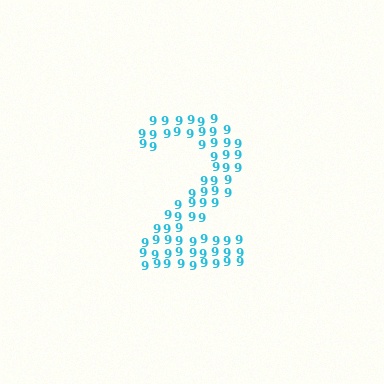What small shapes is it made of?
It is made of small digit 9's.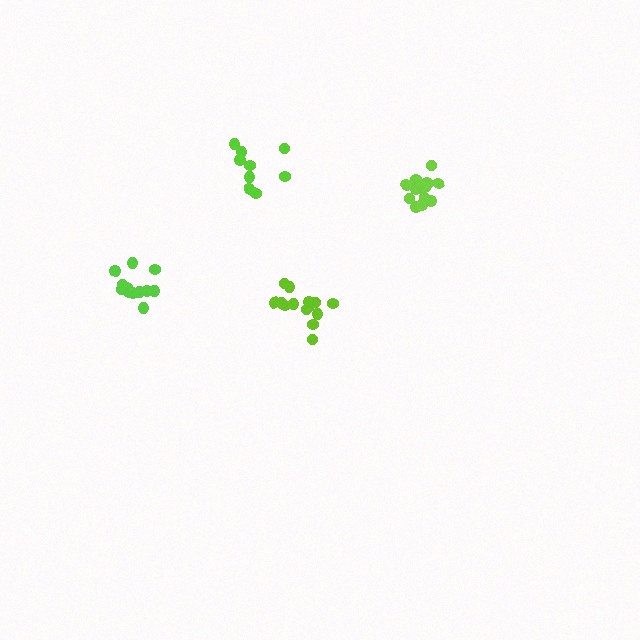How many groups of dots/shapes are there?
There are 4 groups.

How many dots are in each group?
Group 1: 12 dots, Group 2: 14 dots, Group 3: 15 dots, Group 4: 9 dots (50 total).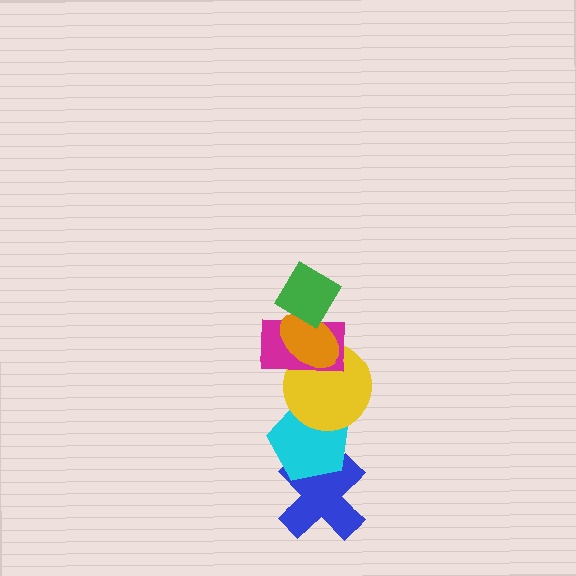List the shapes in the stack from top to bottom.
From top to bottom: the green diamond, the orange ellipse, the magenta rectangle, the yellow circle, the cyan pentagon, the blue cross.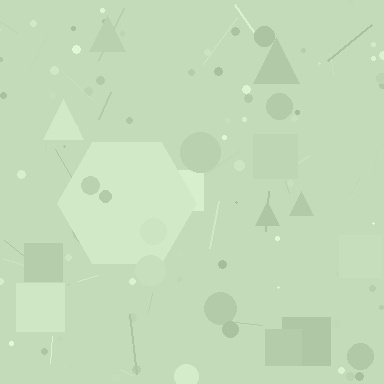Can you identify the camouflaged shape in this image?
The camouflaged shape is a hexagon.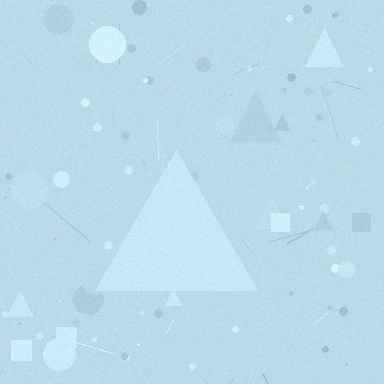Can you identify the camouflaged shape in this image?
The camouflaged shape is a triangle.